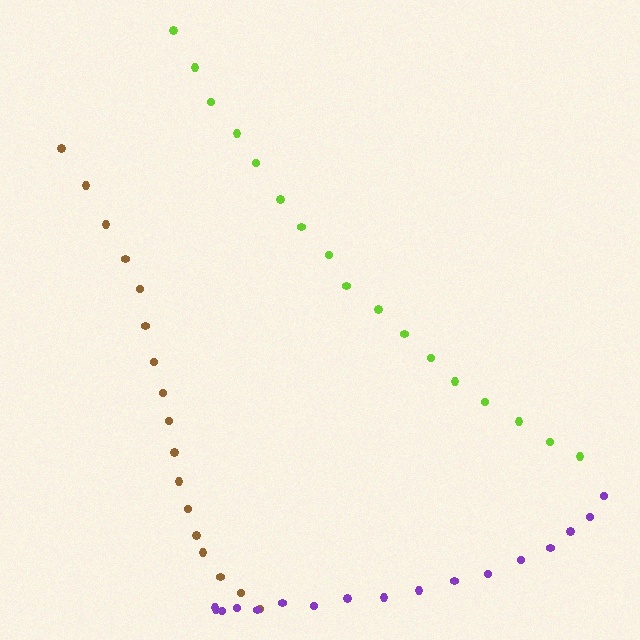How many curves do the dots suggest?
There are 3 distinct paths.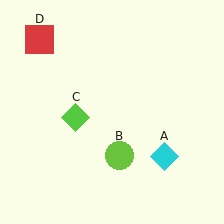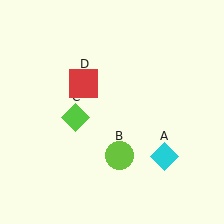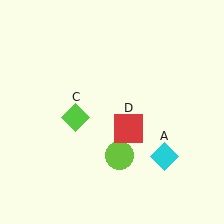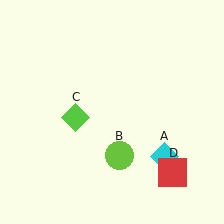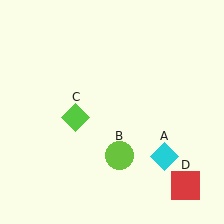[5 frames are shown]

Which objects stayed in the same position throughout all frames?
Cyan diamond (object A) and lime circle (object B) and lime diamond (object C) remained stationary.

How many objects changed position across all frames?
1 object changed position: red square (object D).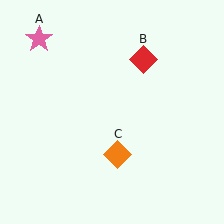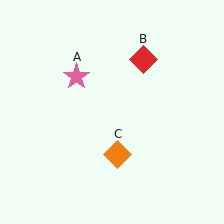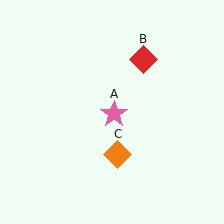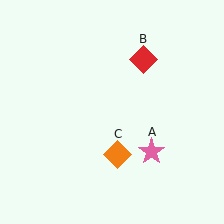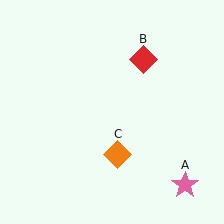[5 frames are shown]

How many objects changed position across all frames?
1 object changed position: pink star (object A).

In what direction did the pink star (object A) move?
The pink star (object A) moved down and to the right.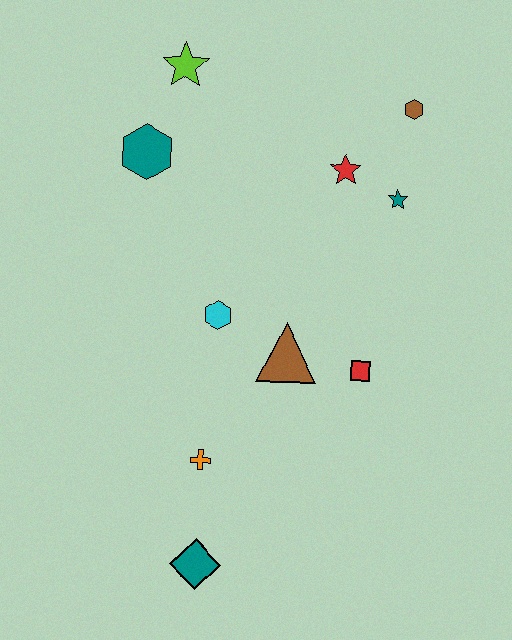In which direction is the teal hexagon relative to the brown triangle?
The teal hexagon is above the brown triangle.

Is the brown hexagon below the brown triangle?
No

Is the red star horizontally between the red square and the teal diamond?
Yes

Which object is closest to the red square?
The brown triangle is closest to the red square.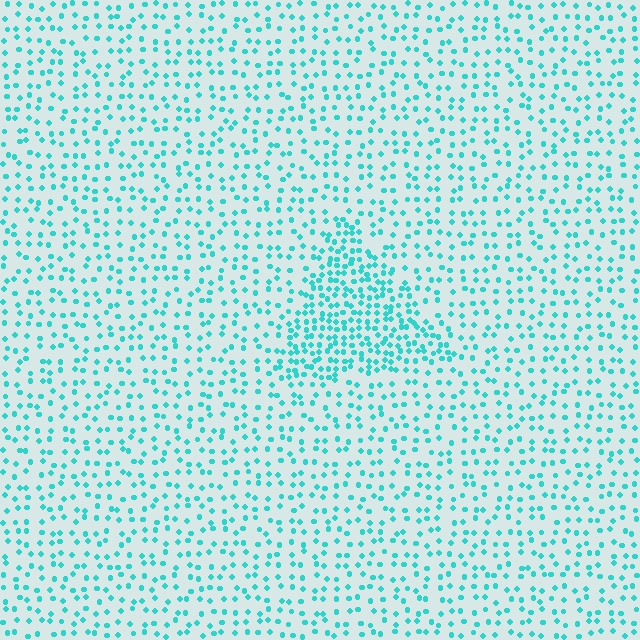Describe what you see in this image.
The image contains small cyan elements arranged at two different densities. A triangle-shaped region is visible where the elements are more densely packed than the surrounding area.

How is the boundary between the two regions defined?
The boundary is defined by a change in element density (approximately 2.1x ratio). All elements are the same color, size, and shape.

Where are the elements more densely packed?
The elements are more densely packed inside the triangle boundary.